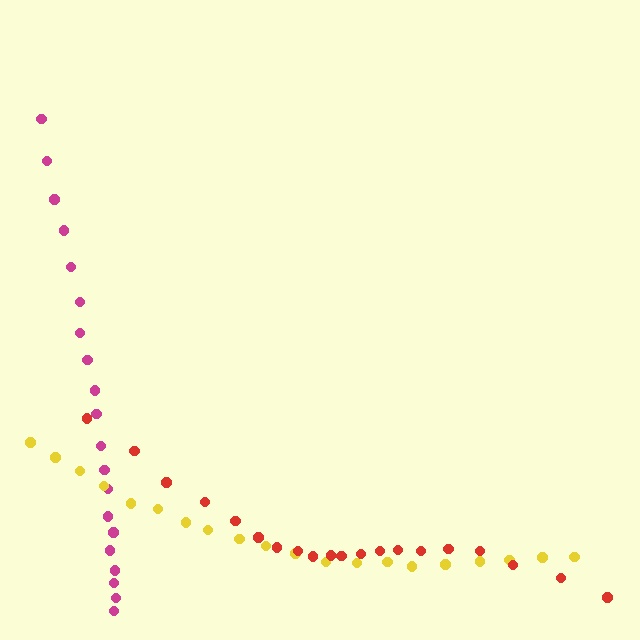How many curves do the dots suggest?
There are 3 distinct paths.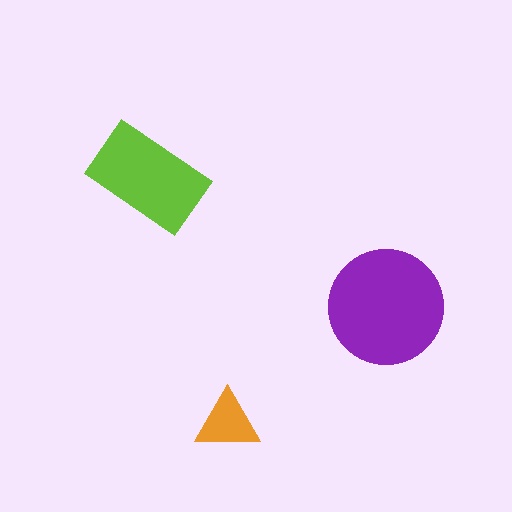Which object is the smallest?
The orange triangle.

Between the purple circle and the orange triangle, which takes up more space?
The purple circle.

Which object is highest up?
The lime rectangle is topmost.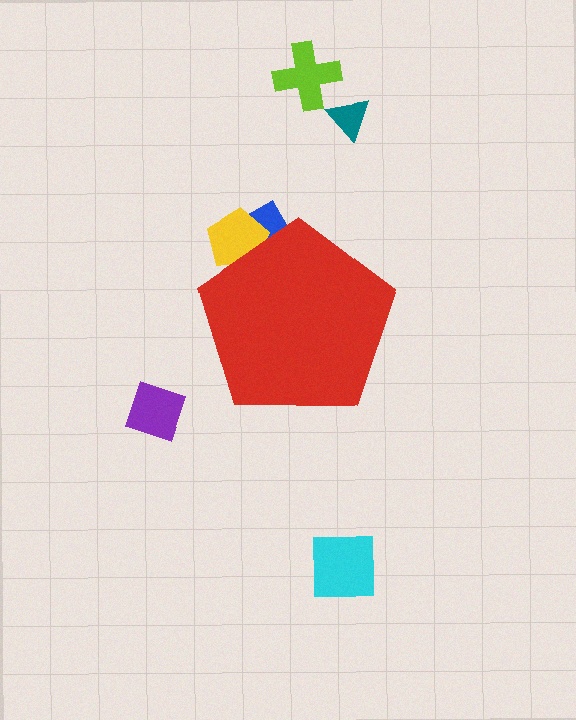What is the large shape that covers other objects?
A red pentagon.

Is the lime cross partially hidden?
No, the lime cross is fully visible.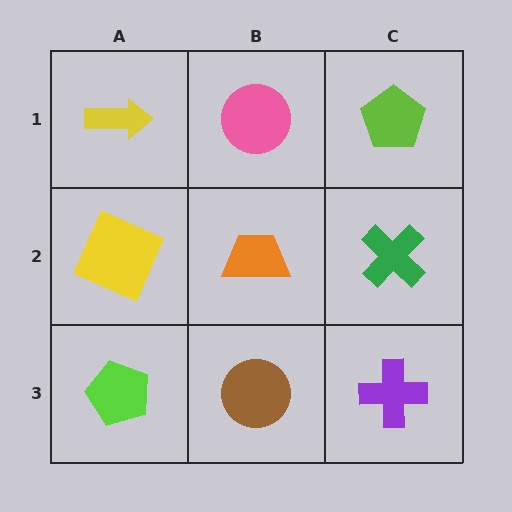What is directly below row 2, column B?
A brown circle.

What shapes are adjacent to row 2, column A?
A yellow arrow (row 1, column A), a lime pentagon (row 3, column A), an orange trapezoid (row 2, column B).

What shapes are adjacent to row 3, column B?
An orange trapezoid (row 2, column B), a lime pentagon (row 3, column A), a purple cross (row 3, column C).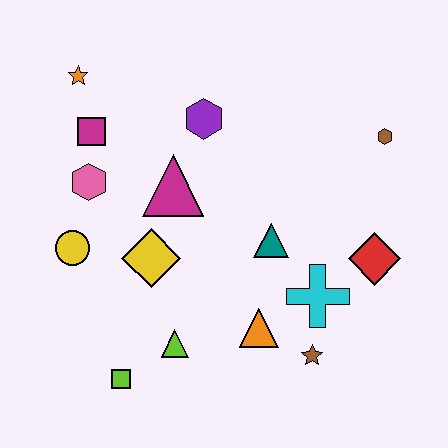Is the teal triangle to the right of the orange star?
Yes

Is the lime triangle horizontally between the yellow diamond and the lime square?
No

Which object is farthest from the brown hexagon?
The lime square is farthest from the brown hexagon.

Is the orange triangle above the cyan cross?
No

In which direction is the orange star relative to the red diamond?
The orange star is to the left of the red diamond.